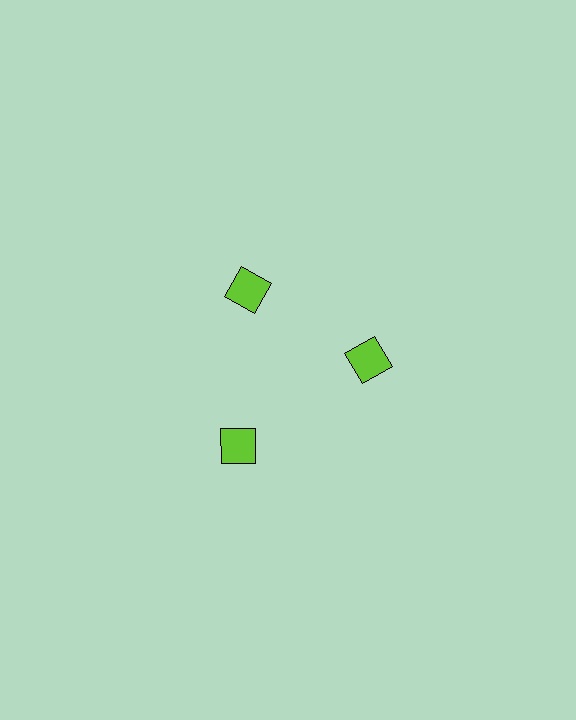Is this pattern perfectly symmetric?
No. The 3 lime squares are arranged in a ring, but one element near the 7 o'clock position is pushed outward from the center, breaking the 3-fold rotational symmetry.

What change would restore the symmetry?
The symmetry would be restored by moving it inward, back onto the ring so that all 3 squares sit at equal angles and equal distance from the center.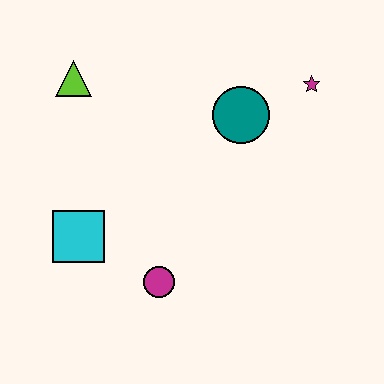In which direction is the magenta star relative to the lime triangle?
The magenta star is to the right of the lime triangle.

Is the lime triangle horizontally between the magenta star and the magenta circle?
No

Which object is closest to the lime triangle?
The cyan square is closest to the lime triangle.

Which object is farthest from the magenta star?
The cyan square is farthest from the magenta star.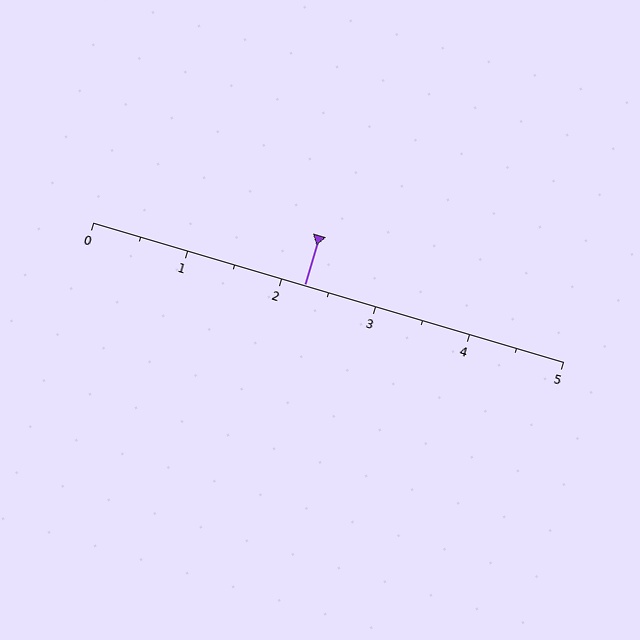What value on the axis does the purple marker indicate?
The marker indicates approximately 2.2.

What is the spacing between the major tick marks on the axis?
The major ticks are spaced 1 apart.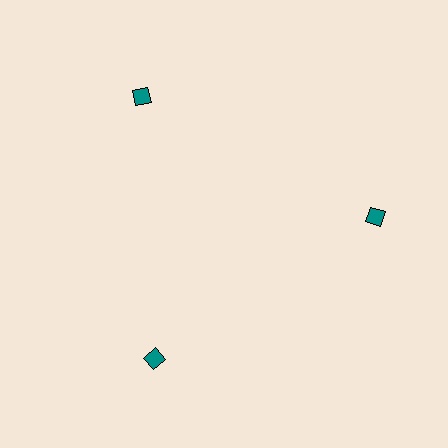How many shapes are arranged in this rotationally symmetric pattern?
There are 3 shapes, arranged in 3 groups of 1.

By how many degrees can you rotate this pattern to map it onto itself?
The pattern maps onto itself every 120 degrees of rotation.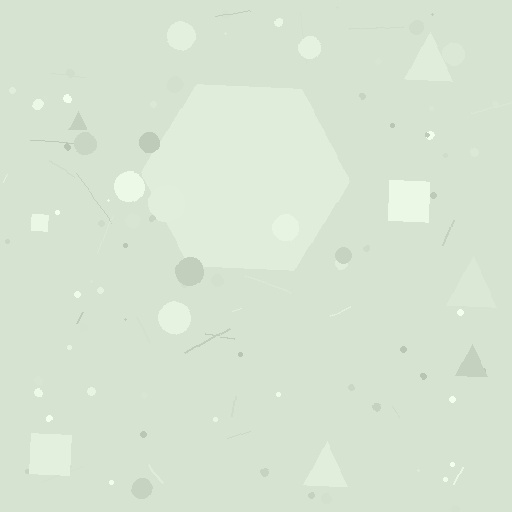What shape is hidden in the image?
A hexagon is hidden in the image.